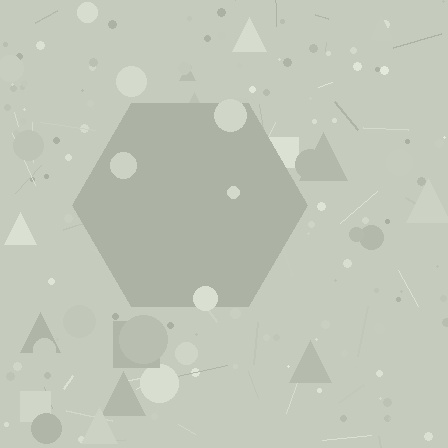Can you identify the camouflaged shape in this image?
The camouflaged shape is a hexagon.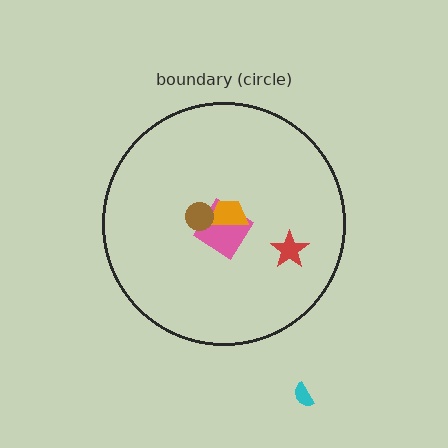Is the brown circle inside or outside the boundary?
Inside.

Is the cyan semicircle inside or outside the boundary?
Outside.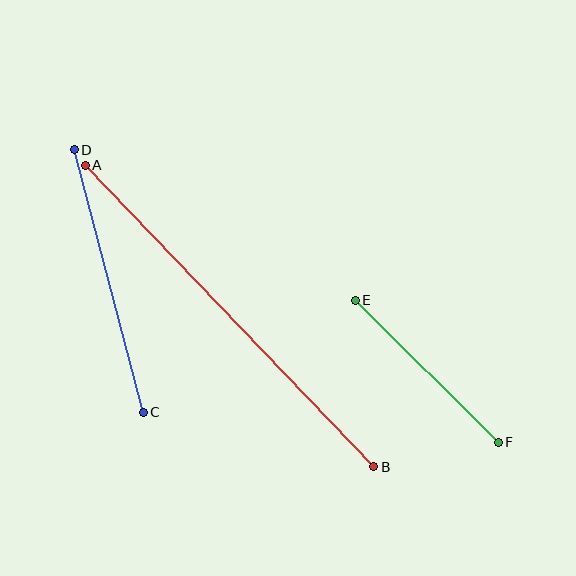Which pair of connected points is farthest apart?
Points A and B are farthest apart.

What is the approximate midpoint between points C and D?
The midpoint is at approximately (109, 281) pixels.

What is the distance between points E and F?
The distance is approximately 201 pixels.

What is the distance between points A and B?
The distance is approximately 417 pixels.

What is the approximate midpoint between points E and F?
The midpoint is at approximately (427, 371) pixels.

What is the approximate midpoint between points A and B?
The midpoint is at approximately (230, 316) pixels.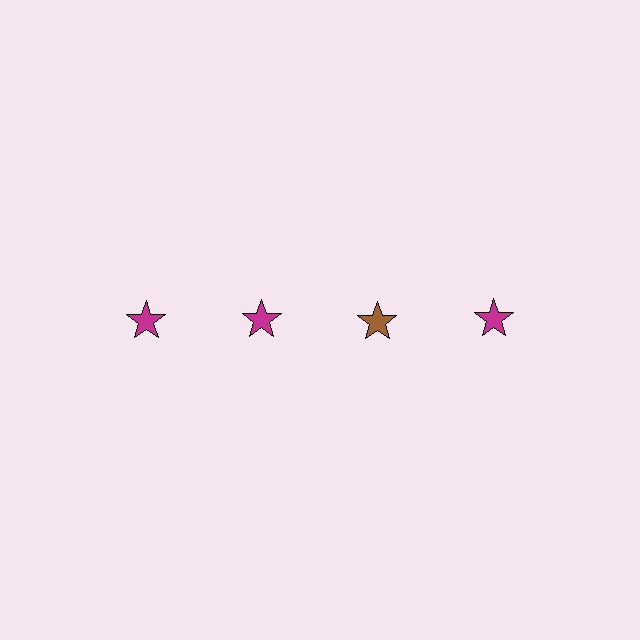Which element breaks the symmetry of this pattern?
The brown star in the top row, center column breaks the symmetry. All other shapes are magenta stars.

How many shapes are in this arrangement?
There are 4 shapes arranged in a grid pattern.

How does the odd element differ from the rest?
It has a different color: brown instead of magenta.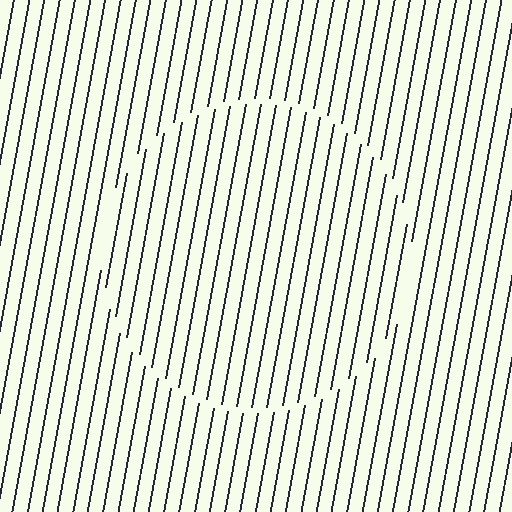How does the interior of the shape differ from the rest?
The interior of the shape contains the same grating, shifted by half a period — the contour is defined by the phase discontinuity where line-ends from the inner and outer gratings abut.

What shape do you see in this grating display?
An illusory circle. The interior of the shape contains the same grating, shifted by half a period — the contour is defined by the phase discontinuity where line-ends from the inner and outer gratings abut.